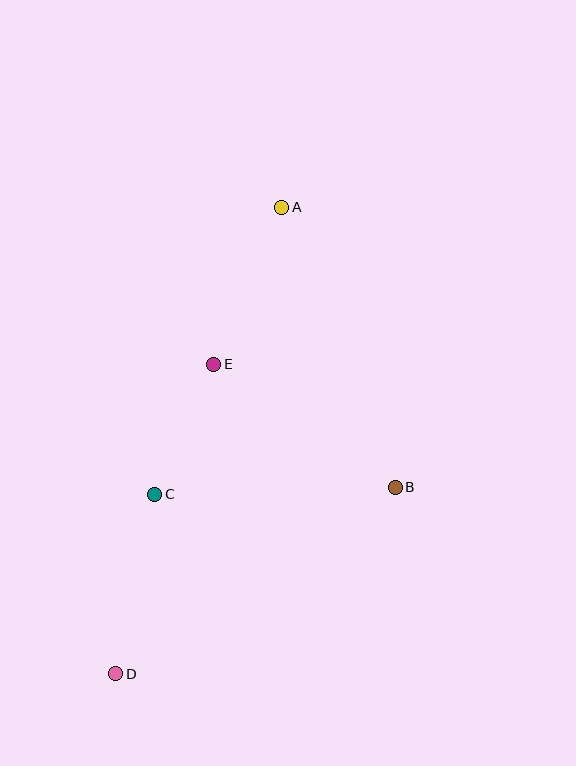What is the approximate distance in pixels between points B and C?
The distance between B and C is approximately 240 pixels.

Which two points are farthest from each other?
Points A and D are farthest from each other.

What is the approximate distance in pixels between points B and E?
The distance between B and E is approximately 219 pixels.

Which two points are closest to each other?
Points C and E are closest to each other.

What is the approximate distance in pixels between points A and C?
The distance between A and C is approximately 314 pixels.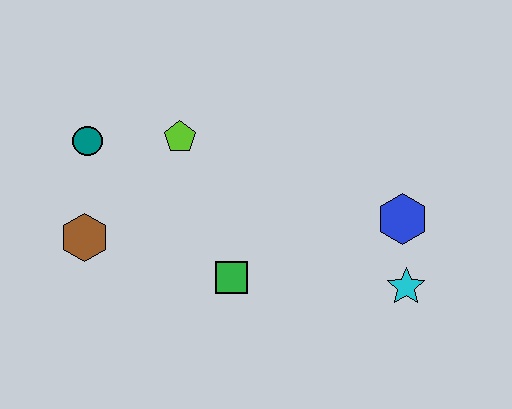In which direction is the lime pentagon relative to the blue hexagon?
The lime pentagon is to the left of the blue hexagon.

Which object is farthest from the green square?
The teal circle is farthest from the green square.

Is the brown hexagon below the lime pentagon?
Yes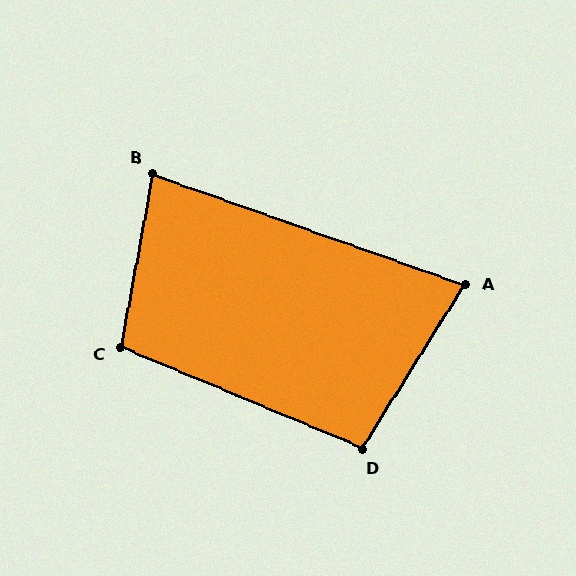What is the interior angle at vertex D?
Approximately 99 degrees (obtuse).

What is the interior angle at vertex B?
Approximately 81 degrees (acute).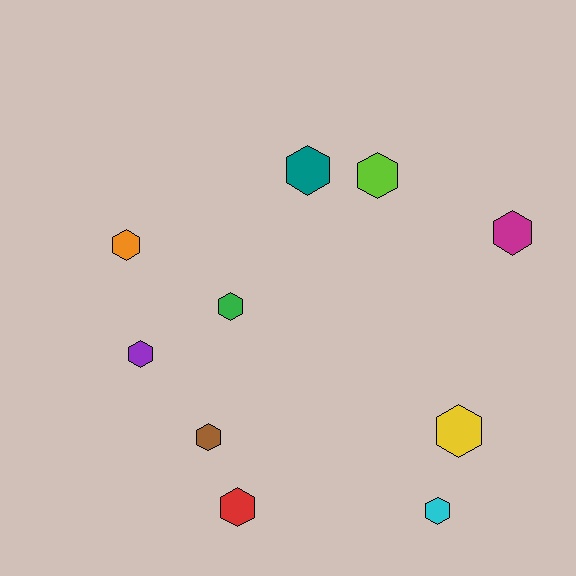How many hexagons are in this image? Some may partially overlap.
There are 10 hexagons.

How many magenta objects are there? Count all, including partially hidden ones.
There is 1 magenta object.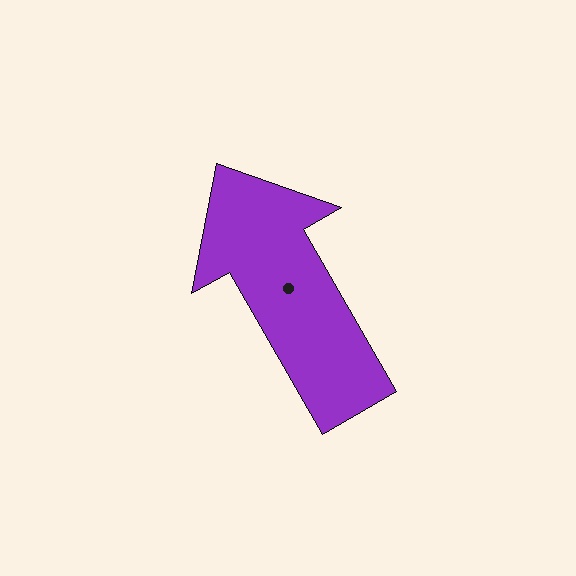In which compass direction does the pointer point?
Northwest.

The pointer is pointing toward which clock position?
Roughly 11 o'clock.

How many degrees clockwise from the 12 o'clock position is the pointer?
Approximately 330 degrees.